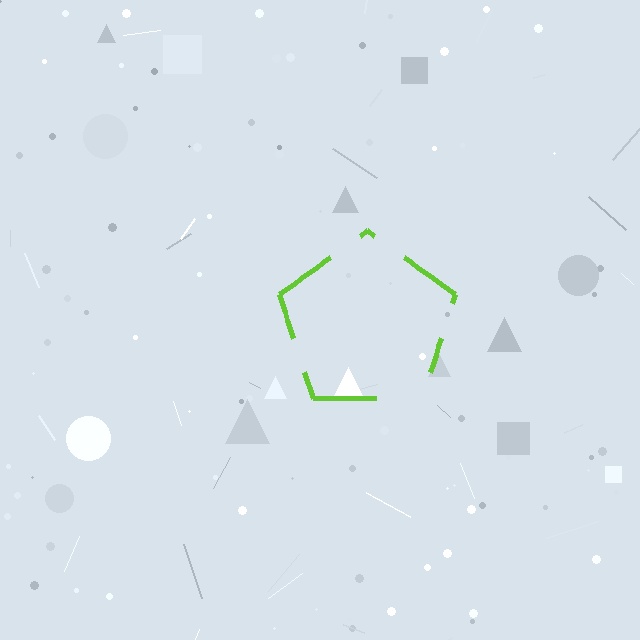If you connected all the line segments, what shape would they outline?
They would outline a pentagon.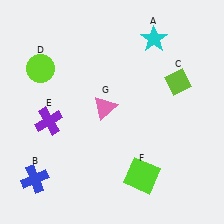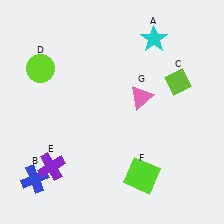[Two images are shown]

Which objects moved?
The objects that moved are: the purple cross (E), the pink triangle (G).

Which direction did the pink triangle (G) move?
The pink triangle (G) moved right.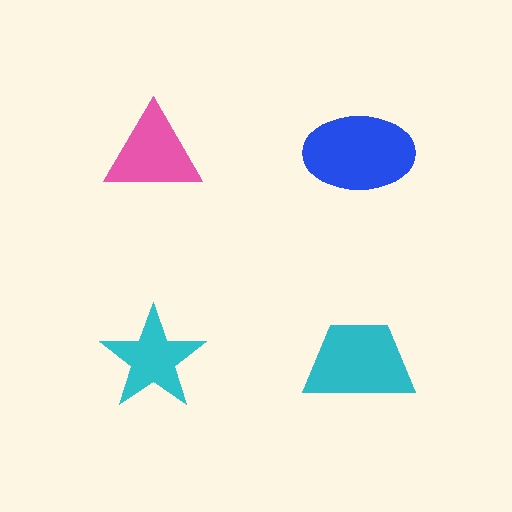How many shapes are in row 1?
2 shapes.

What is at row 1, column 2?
A blue ellipse.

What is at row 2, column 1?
A cyan star.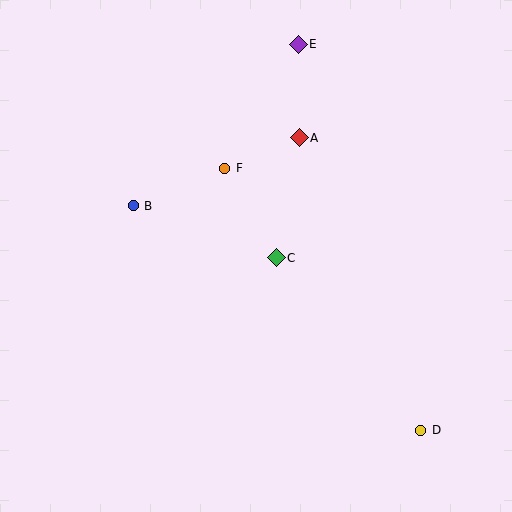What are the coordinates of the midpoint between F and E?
The midpoint between F and E is at (262, 106).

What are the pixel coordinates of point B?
Point B is at (133, 206).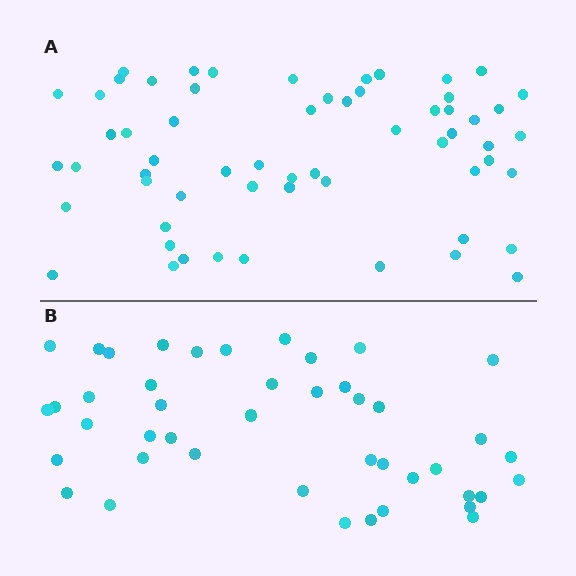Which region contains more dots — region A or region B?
Region A (the top region) has more dots.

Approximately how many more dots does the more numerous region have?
Region A has approximately 15 more dots than region B.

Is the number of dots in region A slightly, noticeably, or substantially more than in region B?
Region A has noticeably more, but not dramatically so. The ratio is roughly 1.4 to 1.